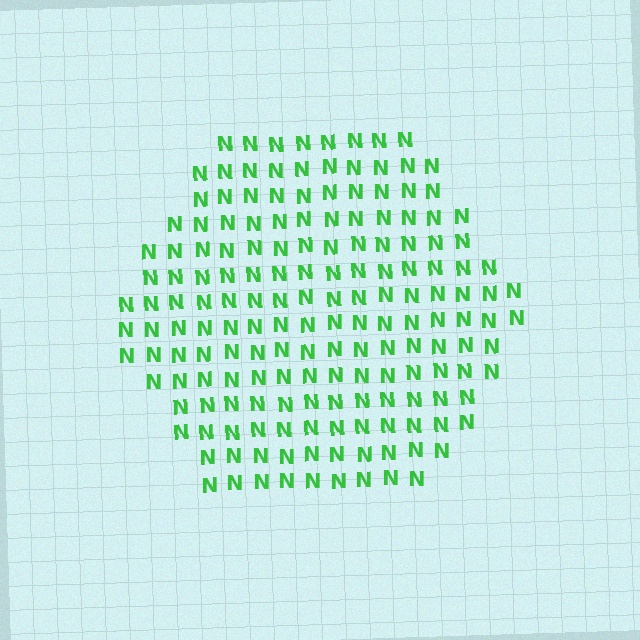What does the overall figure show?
The overall figure shows a hexagon.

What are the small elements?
The small elements are letter N's.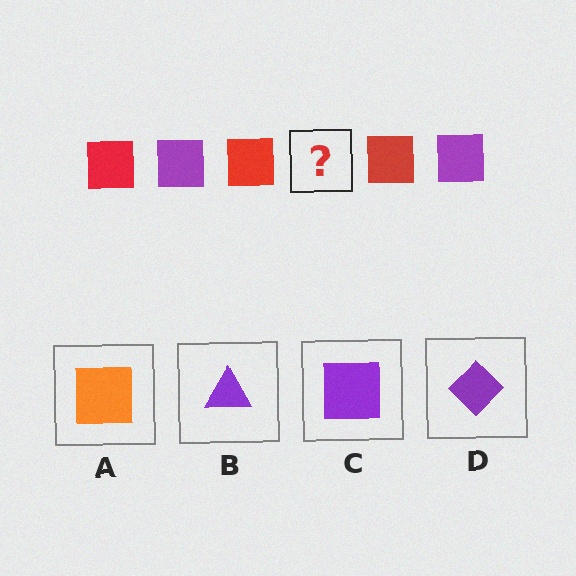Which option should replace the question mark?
Option C.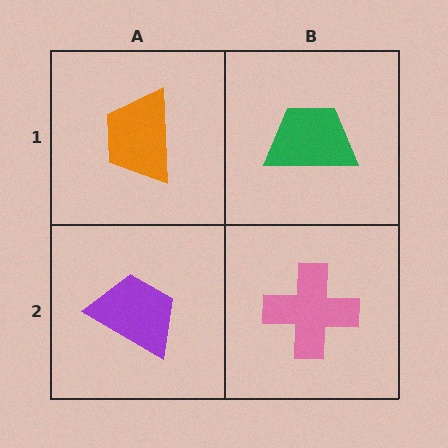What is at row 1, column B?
A green trapezoid.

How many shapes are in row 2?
2 shapes.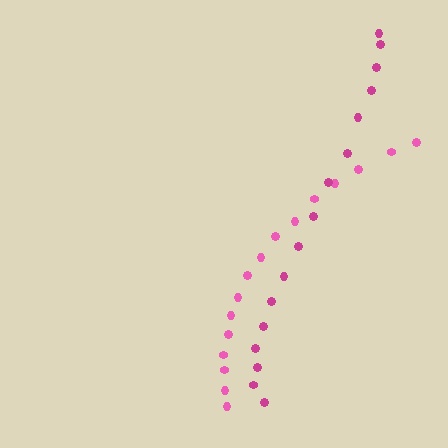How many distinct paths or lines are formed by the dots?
There are 2 distinct paths.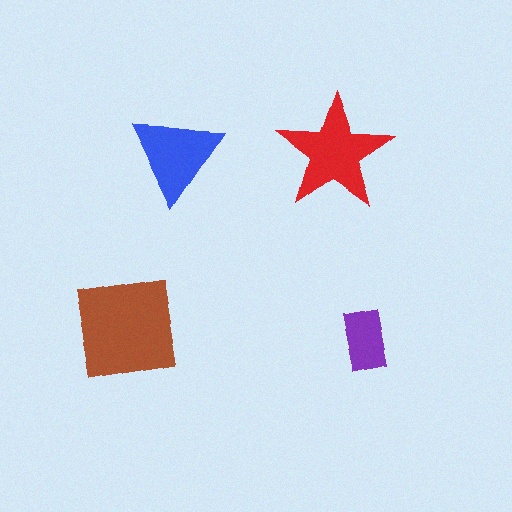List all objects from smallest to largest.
The purple rectangle, the blue triangle, the red star, the brown square.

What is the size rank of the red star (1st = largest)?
2nd.